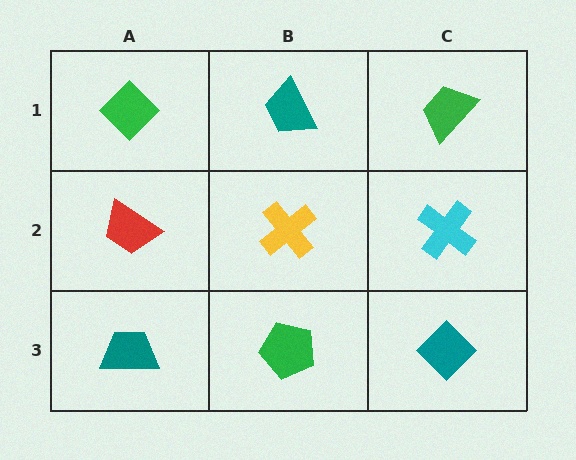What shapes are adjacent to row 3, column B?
A yellow cross (row 2, column B), a teal trapezoid (row 3, column A), a teal diamond (row 3, column C).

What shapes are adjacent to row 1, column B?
A yellow cross (row 2, column B), a green diamond (row 1, column A), a green trapezoid (row 1, column C).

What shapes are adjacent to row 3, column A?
A red trapezoid (row 2, column A), a green pentagon (row 3, column B).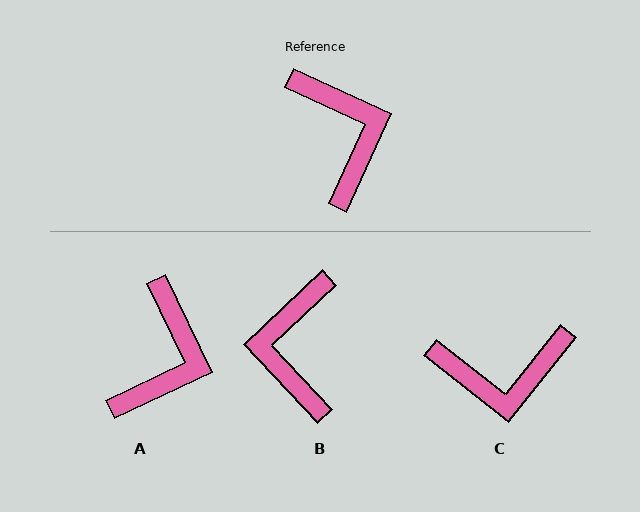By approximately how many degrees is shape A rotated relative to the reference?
Approximately 40 degrees clockwise.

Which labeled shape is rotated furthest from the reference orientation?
B, about 158 degrees away.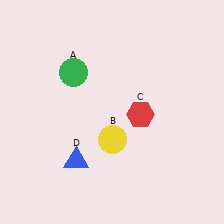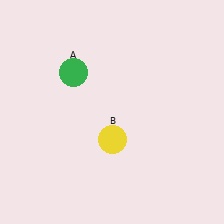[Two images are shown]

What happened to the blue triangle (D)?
The blue triangle (D) was removed in Image 2. It was in the bottom-left area of Image 1.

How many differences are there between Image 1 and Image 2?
There are 2 differences between the two images.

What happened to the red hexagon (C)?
The red hexagon (C) was removed in Image 2. It was in the bottom-right area of Image 1.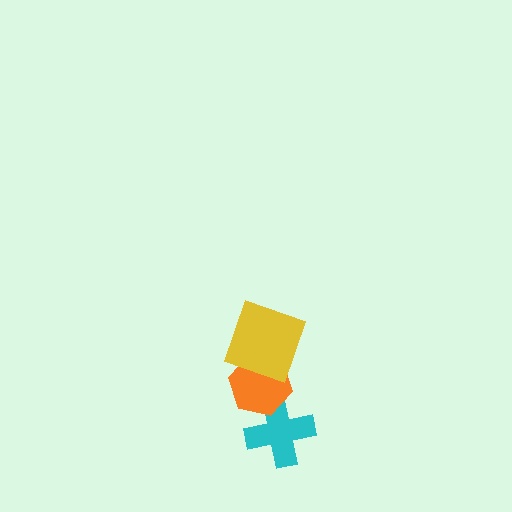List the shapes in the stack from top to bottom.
From top to bottom: the yellow square, the orange hexagon, the cyan cross.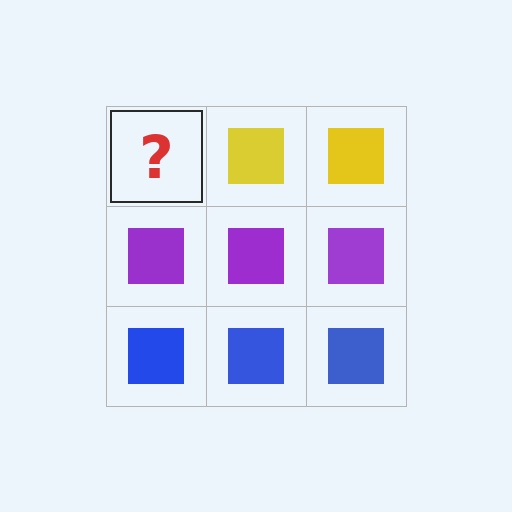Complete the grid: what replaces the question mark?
The question mark should be replaced with a yellow square.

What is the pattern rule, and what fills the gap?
The rule is that each row has a consistent color. The gap should be filled with a yellow square.